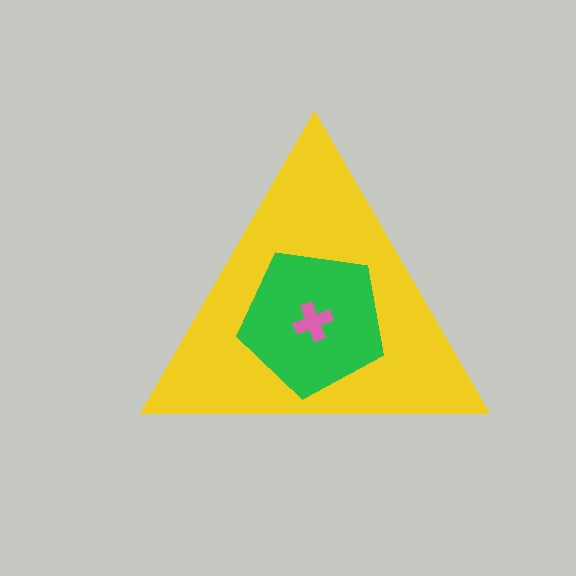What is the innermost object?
The pink cross.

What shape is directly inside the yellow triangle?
The green pentagon.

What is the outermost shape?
The yellow triangle.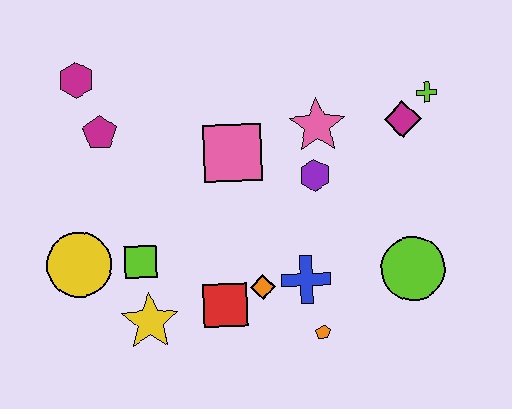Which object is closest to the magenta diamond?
The lime cross is closest to the magenta diamond.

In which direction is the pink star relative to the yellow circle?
The pink star is to the right of the yellow circle.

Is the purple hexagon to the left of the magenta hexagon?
No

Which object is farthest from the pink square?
The lime circle is farthest from the pink square.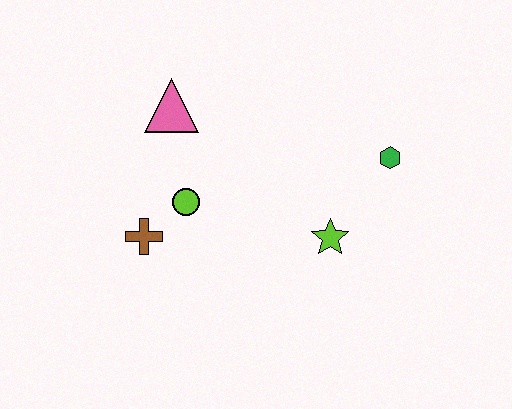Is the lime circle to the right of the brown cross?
Yes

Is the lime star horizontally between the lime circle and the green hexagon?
Yes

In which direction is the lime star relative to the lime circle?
The lime star is to the right of the lime circle.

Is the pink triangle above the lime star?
Yes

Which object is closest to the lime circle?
The brown cross is closest to the lime circle.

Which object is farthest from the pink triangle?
The green hexagon is farthest from the pink triangle.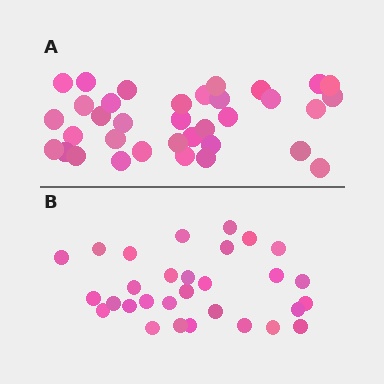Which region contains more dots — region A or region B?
Region A (the top region) has more dots.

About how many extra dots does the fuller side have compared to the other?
Region A has about 5 more dots than region B.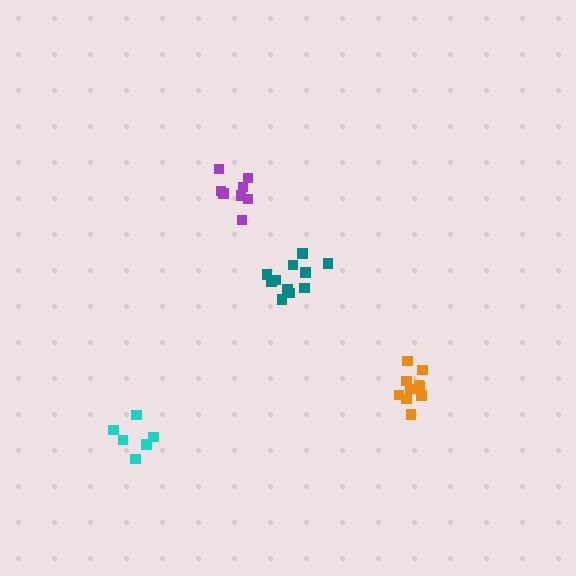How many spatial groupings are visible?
There are 4 spatial groupings.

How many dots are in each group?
Group 1: 6 dots, Group 2: 11 dots, Group 3: 12 dots, Group 4: 8 dots (37 total).